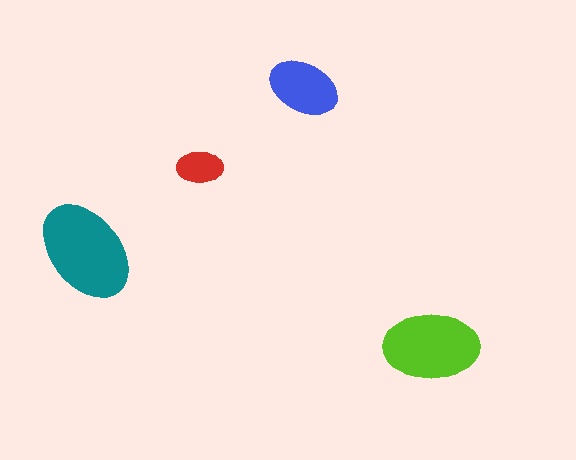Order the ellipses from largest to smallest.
the teal one, the lime one, the blue one, the red one.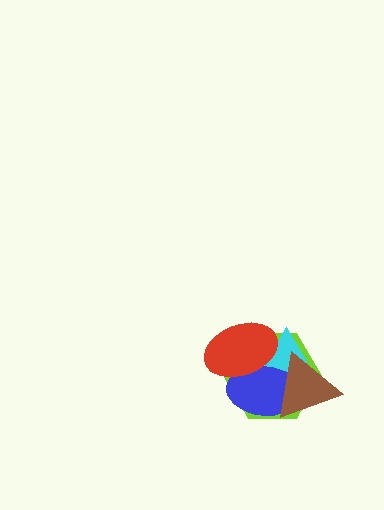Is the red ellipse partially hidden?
No, no other shape covers it.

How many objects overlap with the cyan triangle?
4 objects overlap with the cyan triangle.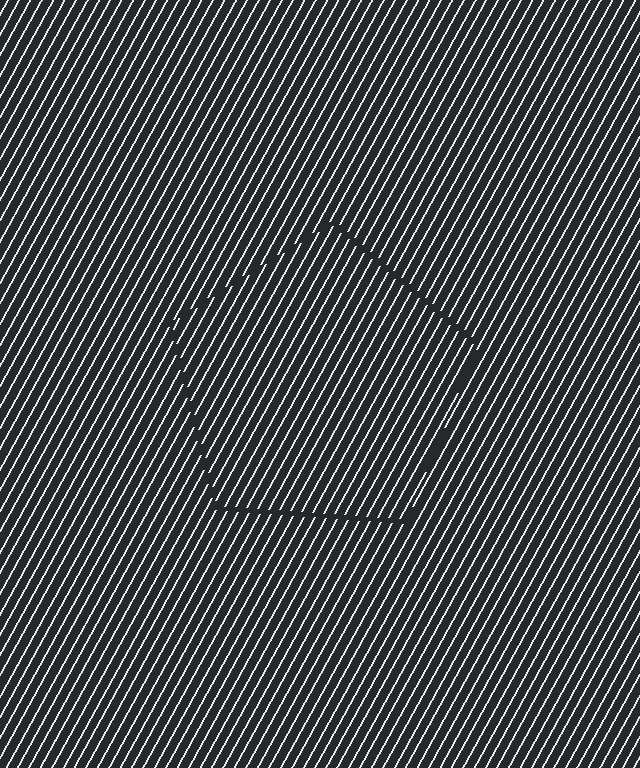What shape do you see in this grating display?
An illusory pentagon. The interior of the shape contains the same grating, shifted by half a period — the contour is defined by the phase discontinuity where line-ends from the inner and outer gratings abut.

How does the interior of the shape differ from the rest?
The interior of the shape contains the same grating, shifted by half a period — the contour is defined by the phase discontinuity where line-ends from the inner and outer gratings abut.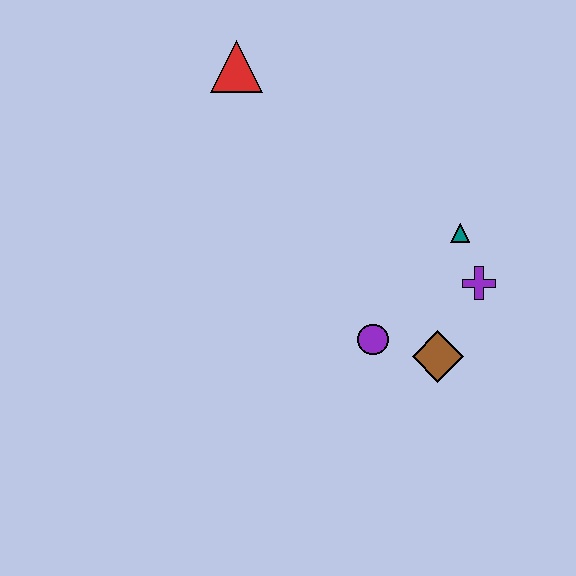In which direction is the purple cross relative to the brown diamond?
The purple cross is above the brown diamond.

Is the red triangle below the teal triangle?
No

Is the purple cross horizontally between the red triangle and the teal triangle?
No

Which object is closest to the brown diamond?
The purple circle is closest to the brown diamond.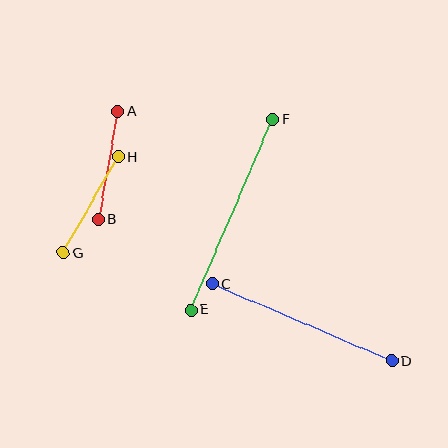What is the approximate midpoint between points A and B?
The midpoint is at approximately (108, 165) pixels.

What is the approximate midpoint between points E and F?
The midpoint is at approximately (232, 215) pixels.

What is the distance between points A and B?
The distance is approximately 110 pixels.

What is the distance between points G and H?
The distance is approximately 111 pixels.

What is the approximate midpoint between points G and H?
The midpoint is at approximately (91, 205) pixels.